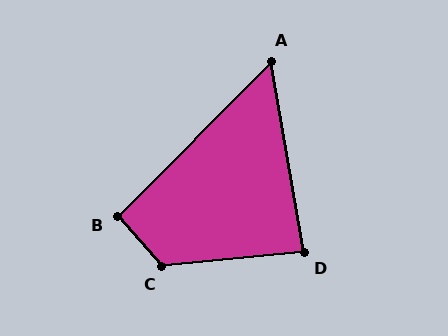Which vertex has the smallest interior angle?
A, at approximately 54 degrees.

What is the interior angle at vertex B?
Approximately 94 degrees (approximately right).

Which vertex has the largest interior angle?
C, at approximately 126 degrees.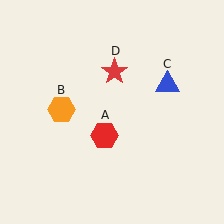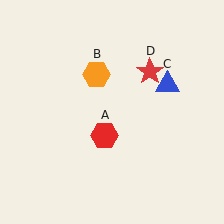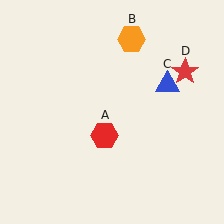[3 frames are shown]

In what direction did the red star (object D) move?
The red star (object D) moved right.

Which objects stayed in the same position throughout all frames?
Red hexagon (object A) and blue triangle (object C) remained stationary.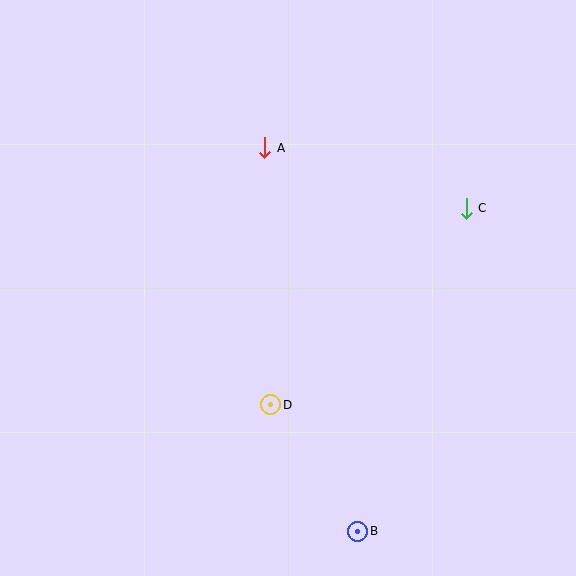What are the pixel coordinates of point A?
Point A is at (265, 148).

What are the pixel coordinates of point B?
Point B is at (358, 531).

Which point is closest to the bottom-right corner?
Point B is closest to the bottom-right corner.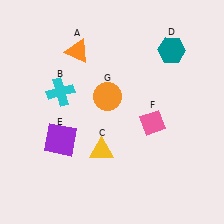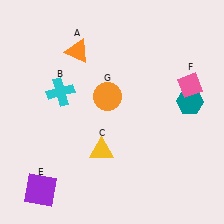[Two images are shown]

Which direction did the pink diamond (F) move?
The pink diamond (F) moved up.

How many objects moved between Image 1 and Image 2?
3 objects moved between the two images.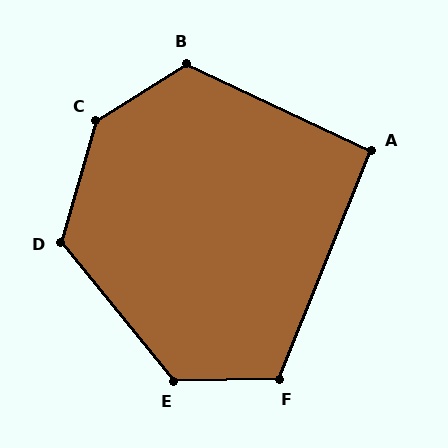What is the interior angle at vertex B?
Approximately 123 degrees (obtuse).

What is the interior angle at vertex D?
Approximately 124 degrees (obtuse).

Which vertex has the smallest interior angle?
A, at approximately 93 degrees.